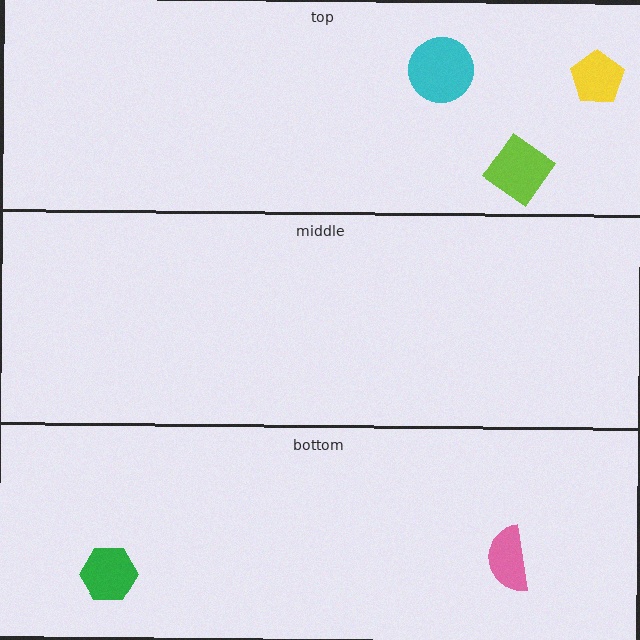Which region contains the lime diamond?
The top region.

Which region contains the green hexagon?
The bottom region.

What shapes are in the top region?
The cyan circle, the yellow pentagon, the lime diamond.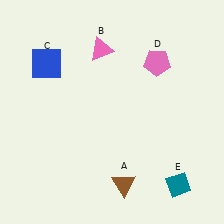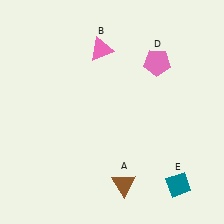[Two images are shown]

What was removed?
The blue square (C) was removed in Image 2.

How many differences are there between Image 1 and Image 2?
There is 1 difference between the two images.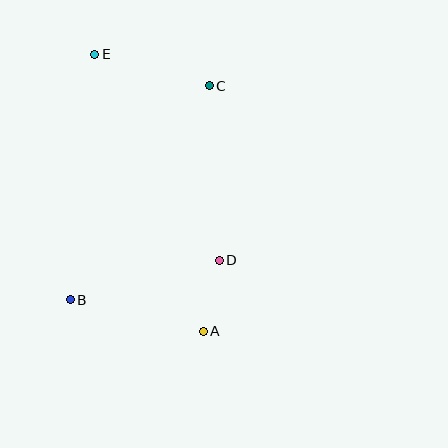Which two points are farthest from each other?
Points A and E are farthest from each other.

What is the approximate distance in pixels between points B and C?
The distance between B and C is approximately 255 pixels.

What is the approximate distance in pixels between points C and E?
The distance between C and E is approximately 119 pixels.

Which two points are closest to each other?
Points A and D are closest to each other.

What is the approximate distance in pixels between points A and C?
The distance between A and C is approximately 246 pixels.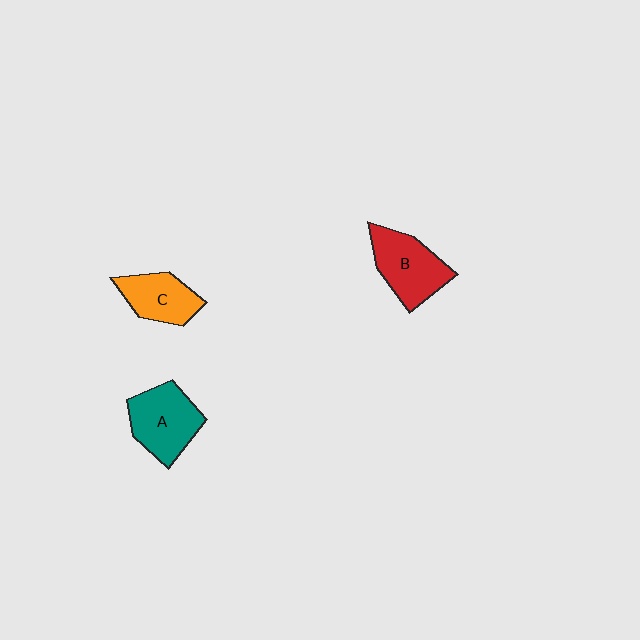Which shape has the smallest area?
Shape C (orange).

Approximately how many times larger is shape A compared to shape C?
Approximately 1.3 times.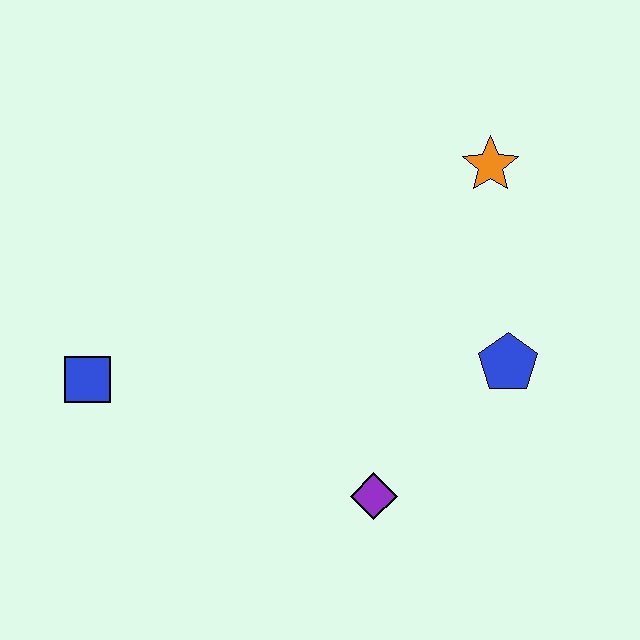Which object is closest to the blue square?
The purple diamond is closest to the blue square.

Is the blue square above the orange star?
No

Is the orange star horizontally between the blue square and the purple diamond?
No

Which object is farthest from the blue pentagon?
The blue square is farthest from the blue pentagon.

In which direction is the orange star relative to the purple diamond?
The orange star is above the purple diamond.